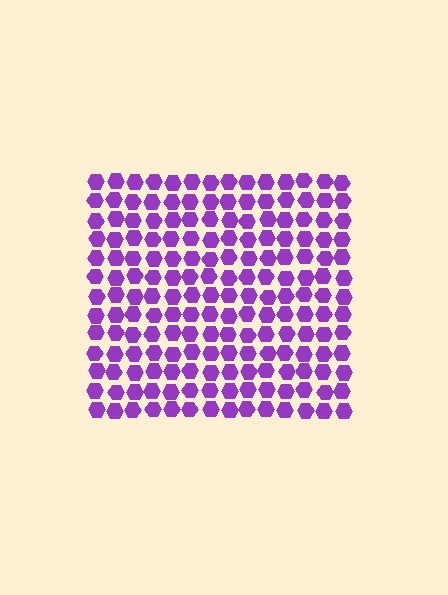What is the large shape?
The large shape is a square.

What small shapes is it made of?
It is made of small hexagons.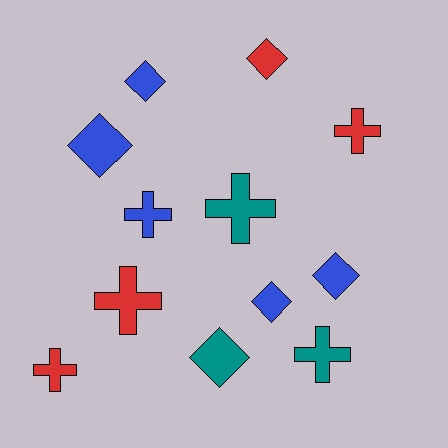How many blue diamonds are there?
There are 4 blue diamonds.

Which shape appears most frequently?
Cross, with 6 objects.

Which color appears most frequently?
Blue, with 5 objects.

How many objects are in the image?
There are 12 objects.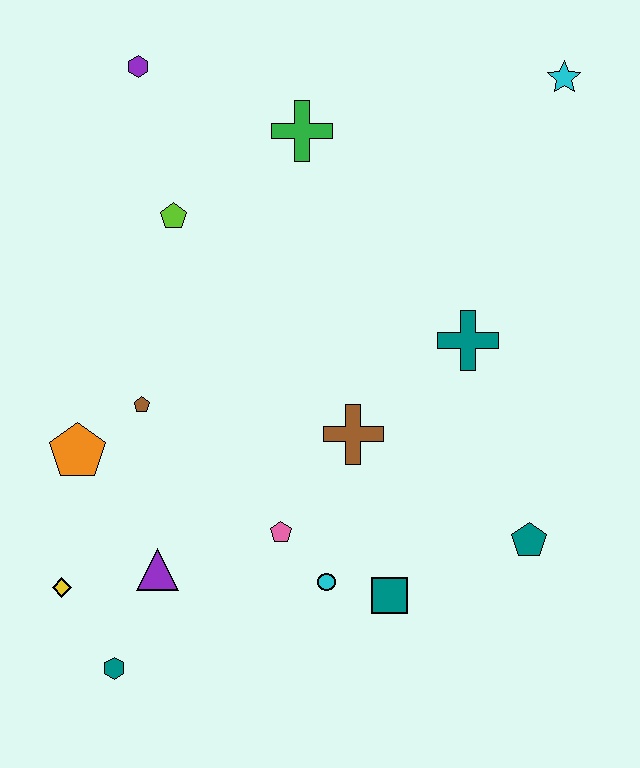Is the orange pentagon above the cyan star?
No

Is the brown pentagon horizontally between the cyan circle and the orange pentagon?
Yes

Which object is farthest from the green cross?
The teal hexagon is farthest from the green cross.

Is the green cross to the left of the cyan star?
Yes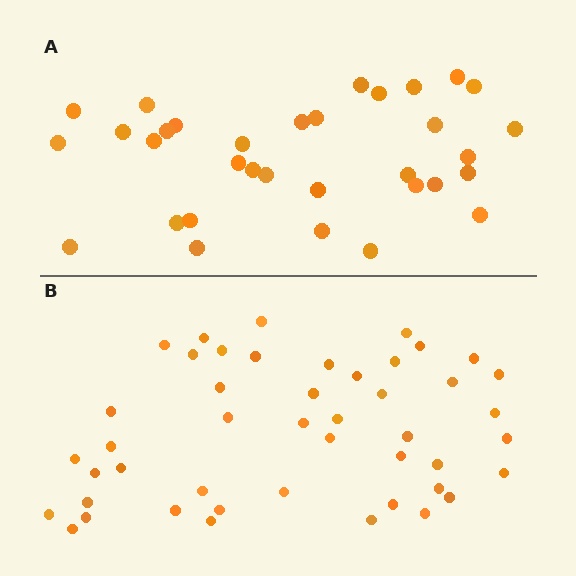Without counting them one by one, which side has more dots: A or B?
Region B (the bottom region) has more dots.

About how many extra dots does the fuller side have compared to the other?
Region B has approximately 15 more dots than region A.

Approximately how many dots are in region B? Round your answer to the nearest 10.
About 50 dots. (The exact count is 46, which rounds to 50.)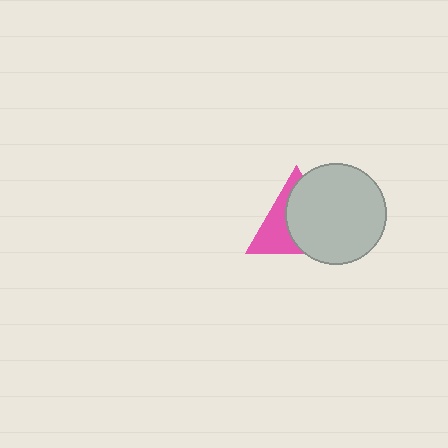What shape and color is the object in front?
The object in front is a light gray circle.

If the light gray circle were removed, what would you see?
You would see the complete pink triangle.